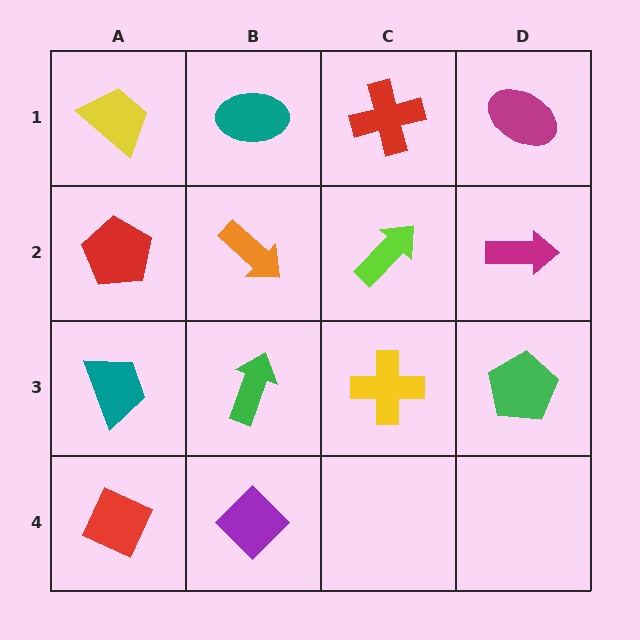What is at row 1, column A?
A yellow trapezoid.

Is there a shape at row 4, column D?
No, that cell is empty.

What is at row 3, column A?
A teal trapezoid.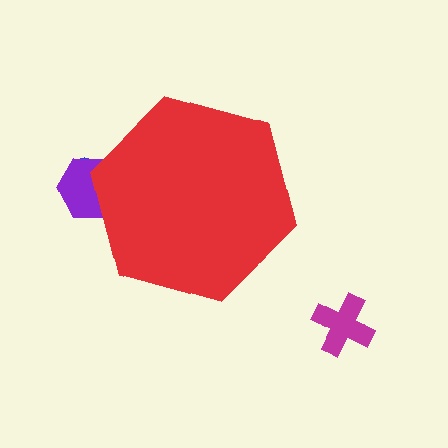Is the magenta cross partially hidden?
No, the magenta cross is fully visible.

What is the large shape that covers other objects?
A red hexagon.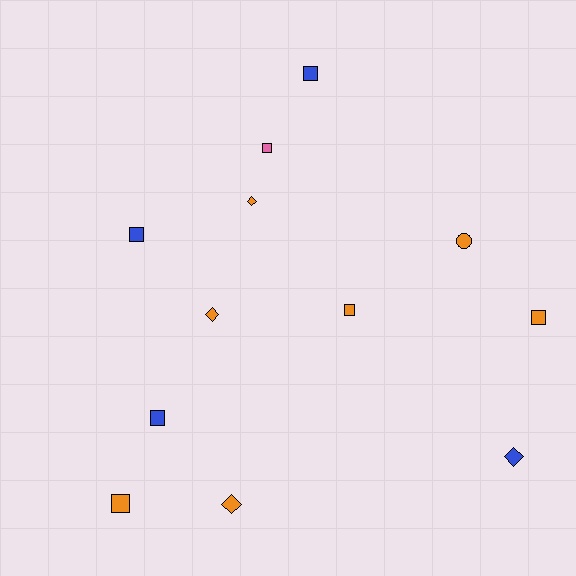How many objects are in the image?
There are 12 objects.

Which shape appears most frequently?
Square, with 7 objects.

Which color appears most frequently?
Orange, with 7 objects.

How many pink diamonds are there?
There are no pink diamonds.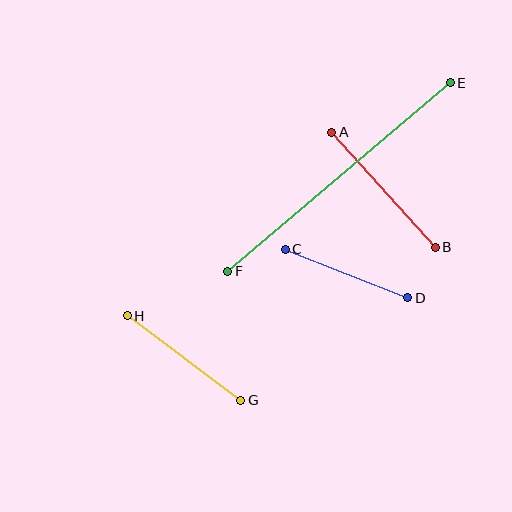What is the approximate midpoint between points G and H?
The midpoint is at approximately (184, 358) pixels.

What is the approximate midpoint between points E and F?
The midpoint is at approximately (339, 177) pixels.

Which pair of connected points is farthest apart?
Points E and F are farthest apart.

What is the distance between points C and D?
The distance is approximately 132 pixels.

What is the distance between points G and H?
The distance is approximately 141 pixels.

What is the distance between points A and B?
The distance is approximately 155 pixels.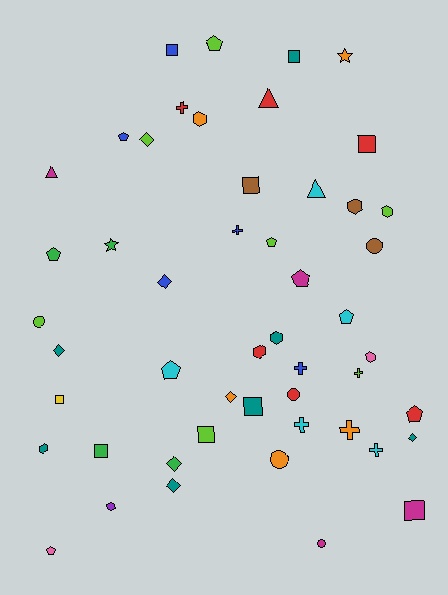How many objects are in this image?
There are 50 objects.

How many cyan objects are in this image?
There are 5 cyan objects.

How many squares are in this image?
There are 9 squares.